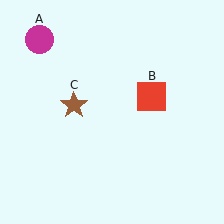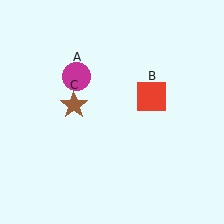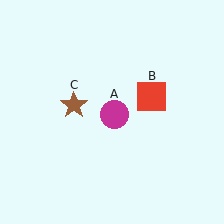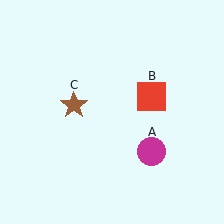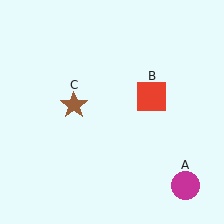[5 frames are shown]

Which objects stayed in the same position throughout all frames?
Red square (object B) and brown star (object C) remained stationary.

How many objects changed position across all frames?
1 object changed position: magenta circle (object A).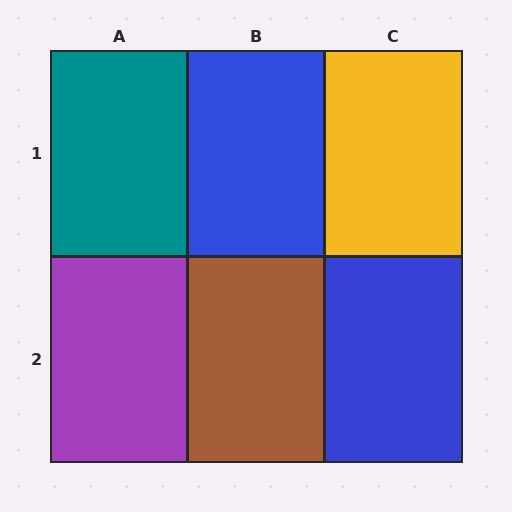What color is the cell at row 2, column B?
Brown.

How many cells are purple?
1 cell is purple.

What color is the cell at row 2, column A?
Purple.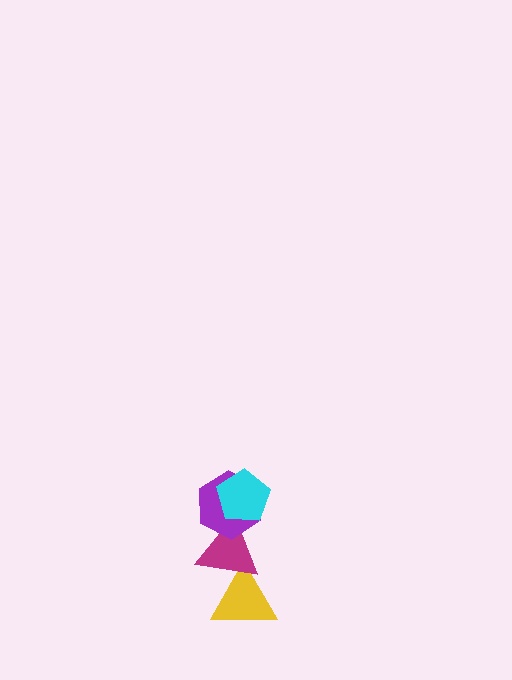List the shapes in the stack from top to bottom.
From top to bottom: the cyan pentagon, the purple hexagon, the magenta triangle, the yellow triangle.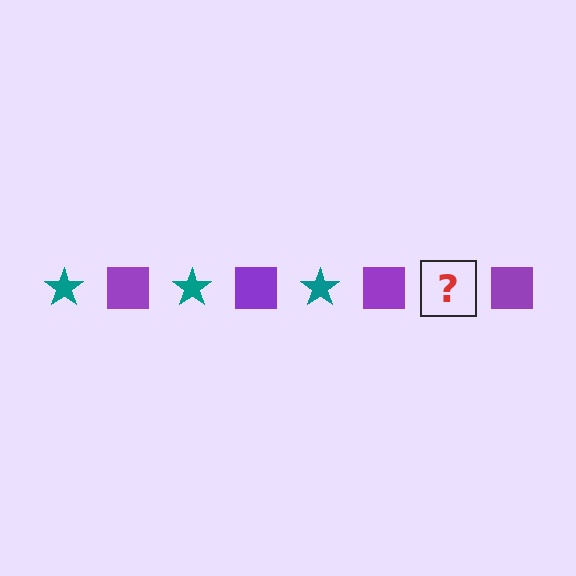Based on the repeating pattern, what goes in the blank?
The blank should be a teal star.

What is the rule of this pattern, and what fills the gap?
The rule is that the pattern alternates between teal star and purple square. The gap should be filled with a teal star.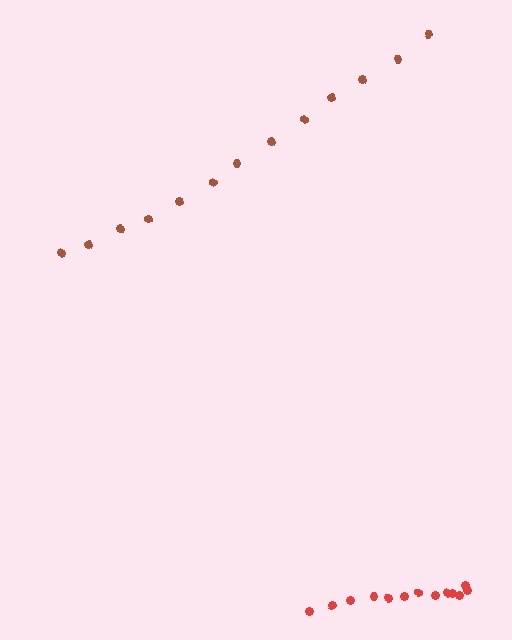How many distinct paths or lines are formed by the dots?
There are 2 distinct paths.